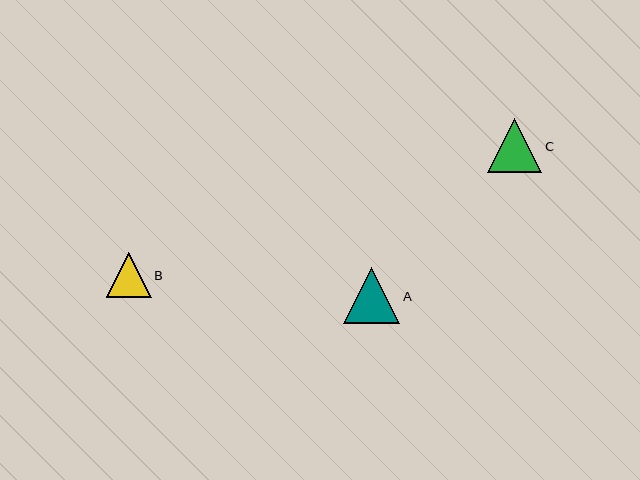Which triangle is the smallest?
Triangle B is the smallest with a size of approximately 45 pixels.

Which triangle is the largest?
Triangle A is the largest with a size of approximately 56 pixels.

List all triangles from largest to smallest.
From largest to smallest: A, C, B.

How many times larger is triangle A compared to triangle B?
Triangle A is approximately 1.2 times the size of triangle B.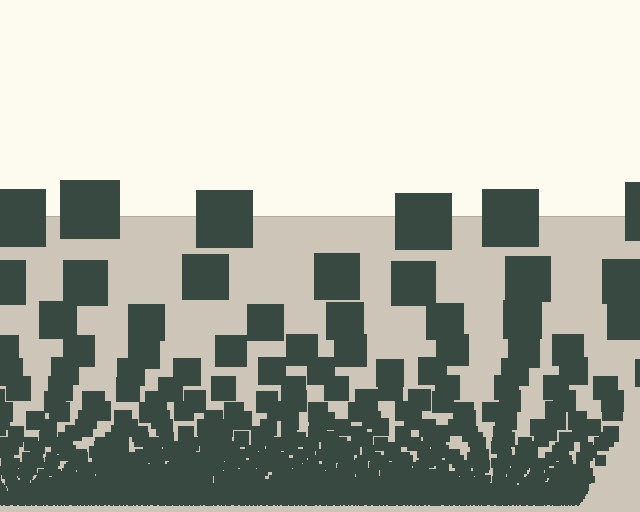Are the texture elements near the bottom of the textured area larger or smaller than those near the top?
Smaller. The gradient is inverted — elements near the bottom are smaller and denser.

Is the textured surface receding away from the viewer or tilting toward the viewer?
The surface appears to tilt toward the viewer. Texture elements get larger and sparser toward the top.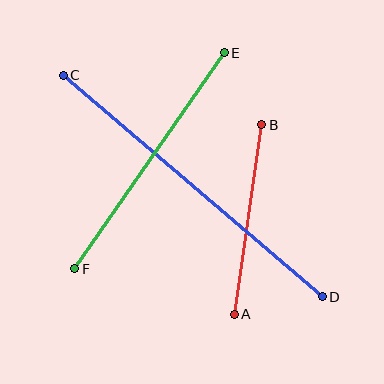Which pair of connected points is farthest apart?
Points C and D are farthest apart.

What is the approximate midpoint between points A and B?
The midpoint is at approximately (248, 220) pixels.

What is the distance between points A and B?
The distance is approximately 192 pixels.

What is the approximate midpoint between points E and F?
The midpoint is at approximately (150, 161) pixels.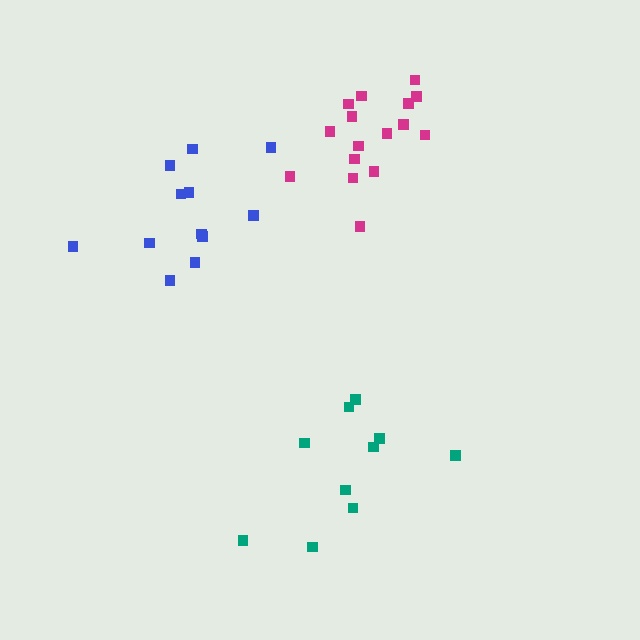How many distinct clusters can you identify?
There are 3 distinct clusters.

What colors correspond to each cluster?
The clusters are colored: teal, blue, magenta.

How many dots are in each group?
Group 1: 10 dots, Group 2: 12 dots, Group 3: 16 dots (38 total).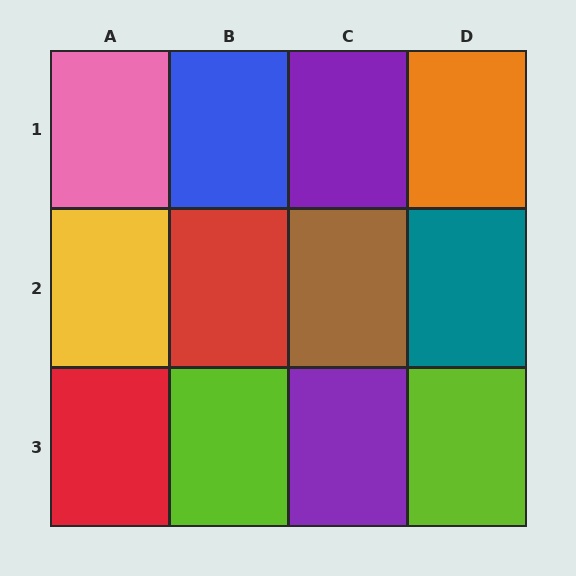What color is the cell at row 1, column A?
Pink.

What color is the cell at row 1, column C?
Purple.